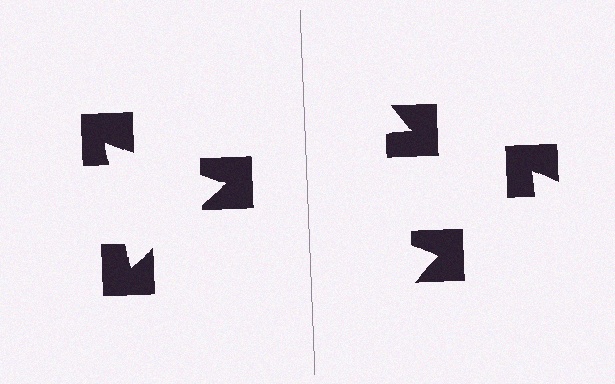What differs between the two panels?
The notched squares are positioned identically on both sides; only the wedge orientations differ. On the left they align to a triangle; on the right they are misaligned.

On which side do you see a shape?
An illusory triangle appears on the left side. On the right side the wedge cuts are rotated, so no coherent shape forms.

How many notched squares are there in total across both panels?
6 — 3 on each side.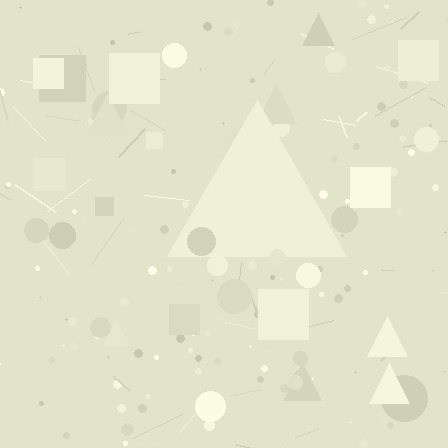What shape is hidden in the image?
A triangle is hidden in the image.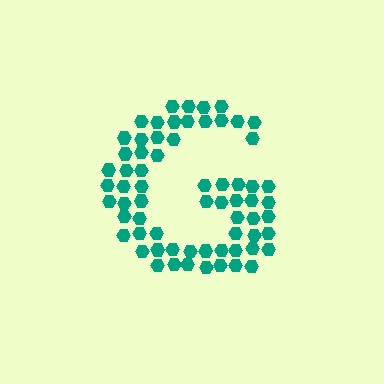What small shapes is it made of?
It is made of small hexagons.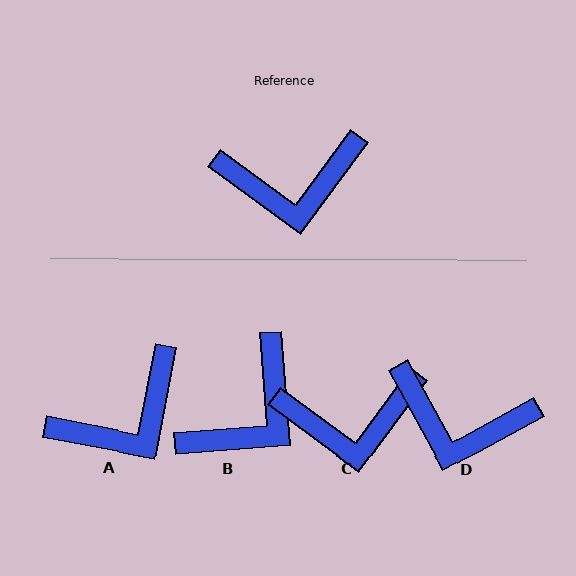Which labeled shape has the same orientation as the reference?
C.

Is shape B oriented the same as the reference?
No, it is off by about 41 degrees.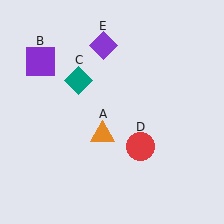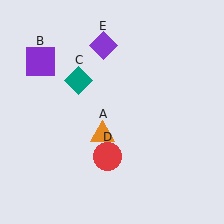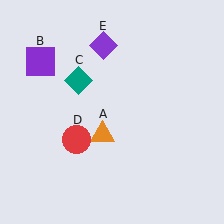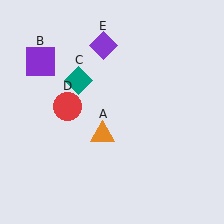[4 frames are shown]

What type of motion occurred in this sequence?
The red circle (object D) rotated clockwise around the center of the scene.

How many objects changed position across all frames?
1 object changed position: red circle (object D).